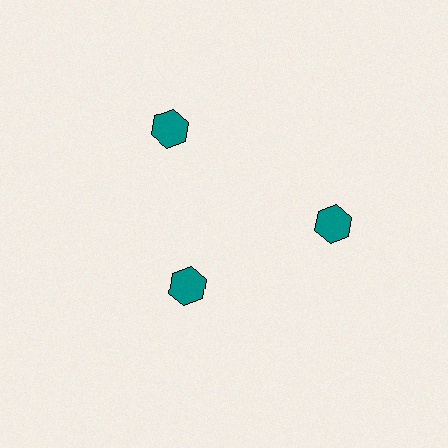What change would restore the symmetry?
The symmetry would be restored by moving it outward, back onto the ring so that all 3 hexagons sit at equal angles and equal distance from the center.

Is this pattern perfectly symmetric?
No. The 3 teal hexagons are arranged in a ring, but one element near the 7 o'clock position is pulled inward toward the center, breaking the 3-fold rotational symmetry.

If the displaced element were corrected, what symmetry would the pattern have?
It would have 3-fold rotational symmetry — the pattern would map onto itself every 120 degrees.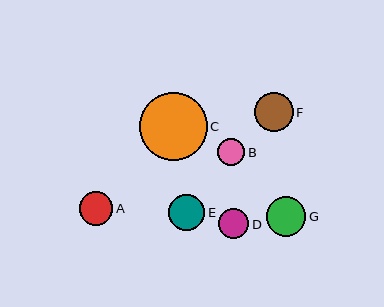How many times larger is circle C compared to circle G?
Circle C is approximately 1.7 times the size of circle G.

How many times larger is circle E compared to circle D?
Circle E is approximately 1.2 times the size of circle D.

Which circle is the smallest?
Circle B is the smallest with a size of approximately 28 pixels.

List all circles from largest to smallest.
From largest to smallest: C, G, F, E, A, D, B.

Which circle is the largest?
Circle C is the largest with a size of approximately 68 pixels.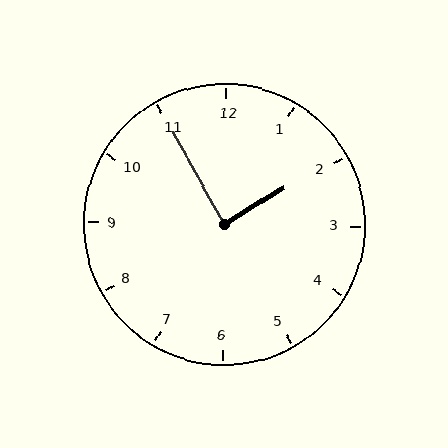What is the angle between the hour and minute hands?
Approximately 88 degrees.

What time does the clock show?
1:55.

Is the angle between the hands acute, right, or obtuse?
It is right.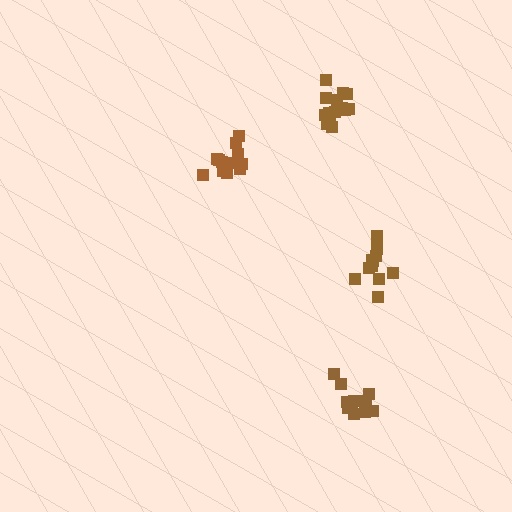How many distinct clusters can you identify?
There are 4 distinct clusters.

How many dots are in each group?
Group 1: 12 dots, Group 2: 12 dots, Group 3: 11 dots, Group 4: 14 dots (49 total).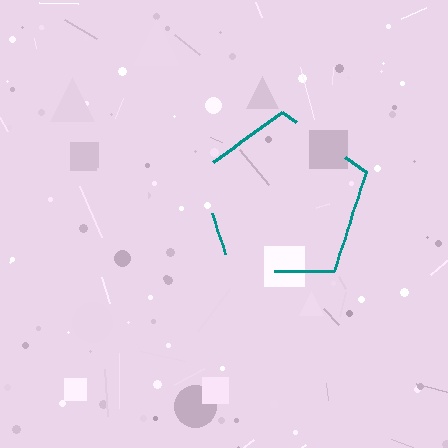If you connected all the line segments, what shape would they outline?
They would outline a pentagon.